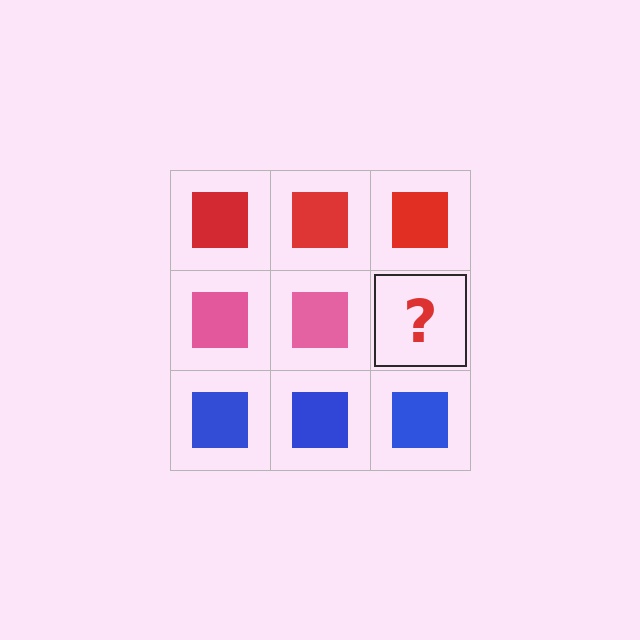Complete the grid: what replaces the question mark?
The question mark should be replaced with a pink square.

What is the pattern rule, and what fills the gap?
The rule is that each row has a consistent color. The gap should be filled with a pink square.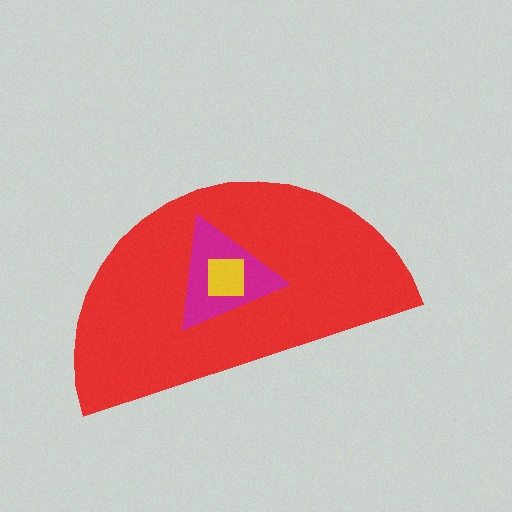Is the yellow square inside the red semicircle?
Yes.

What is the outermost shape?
The red semicircle.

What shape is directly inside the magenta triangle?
The yellow square.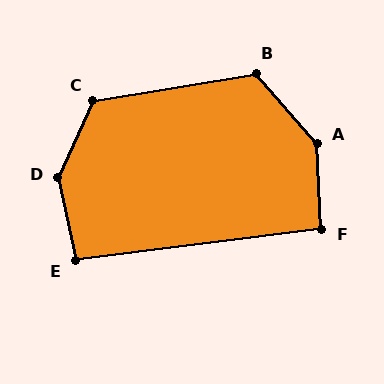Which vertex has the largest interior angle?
D, at approximately 143 degrees.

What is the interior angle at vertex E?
Approximately 95 degrees (approximately right).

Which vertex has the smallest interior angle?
F, at approximately 95 degrees.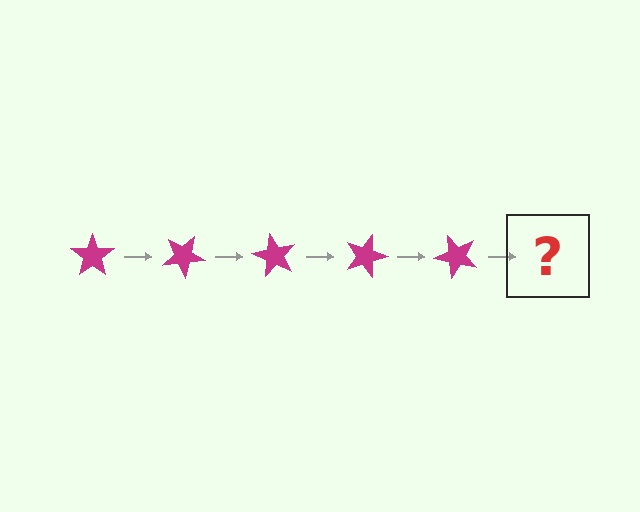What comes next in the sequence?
The next element should be a magenta star rotated 150 degrees.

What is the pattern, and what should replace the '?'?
The pattern is that the star rotates 30 degrees each step. The '?' should be a magenta star rotated 150 degrees.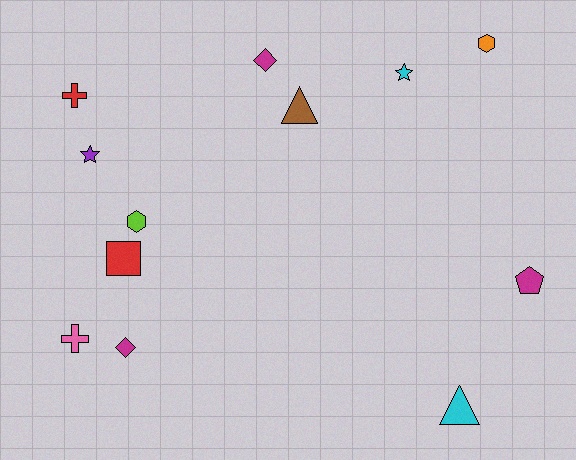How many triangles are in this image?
There are 2 triangles.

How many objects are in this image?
There are 12 objects.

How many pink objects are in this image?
There is 1 pink object.